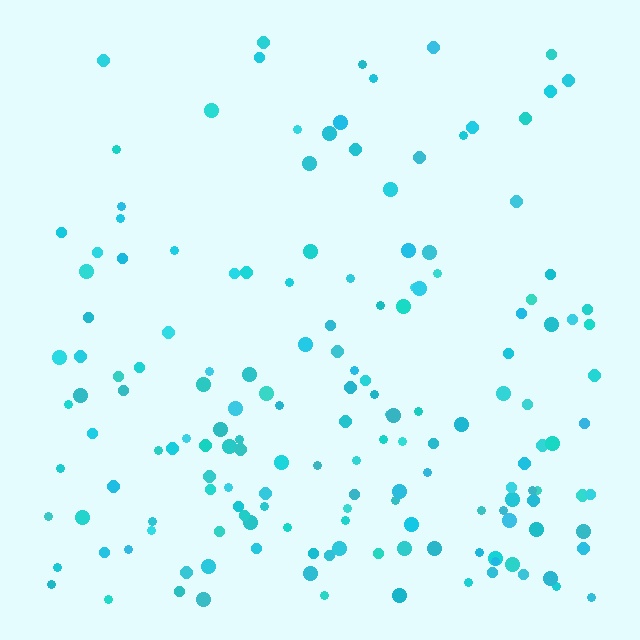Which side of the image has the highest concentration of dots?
The bottom.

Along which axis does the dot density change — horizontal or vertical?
Vertical.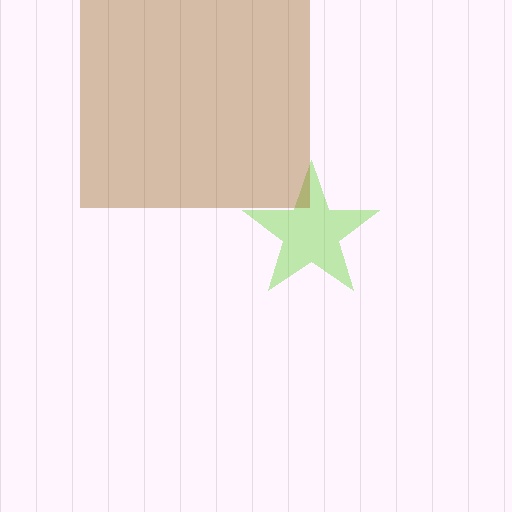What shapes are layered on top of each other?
The layered shapes are: a lime star, a brown square.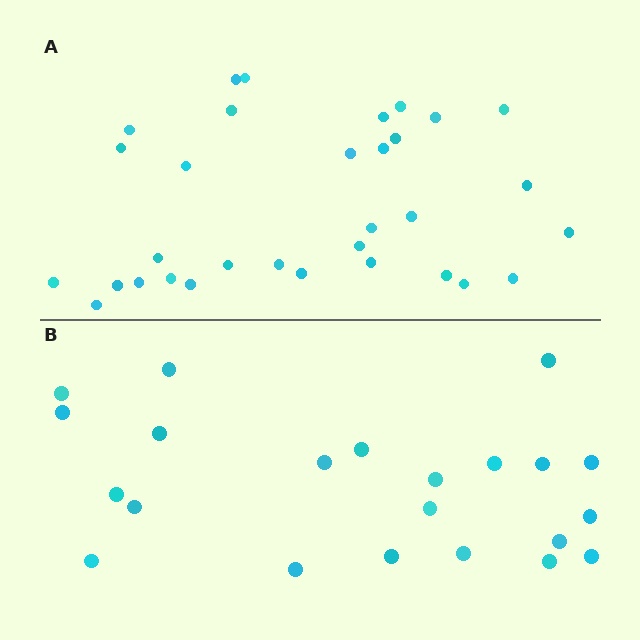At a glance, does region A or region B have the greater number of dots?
Region A (the top region) has more dots.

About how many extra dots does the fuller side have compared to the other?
Region A has roughly 10 or so more dots than region B.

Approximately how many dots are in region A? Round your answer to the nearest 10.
About 30 dots. (The exact count is 32, which rounds to 30.)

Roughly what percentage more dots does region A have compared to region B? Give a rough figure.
About 45% more.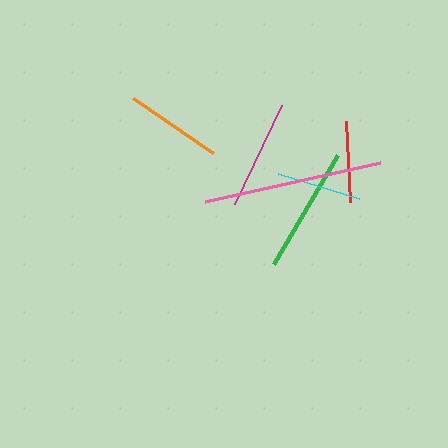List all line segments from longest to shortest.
From longest to shortest: pink, green, magenta, orange, cyan, red.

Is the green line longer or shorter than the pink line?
The pink line is longer than the green line.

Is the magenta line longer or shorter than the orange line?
The magenta line is longer than the orange line.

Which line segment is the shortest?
The red line is the shortest at approximately 81 pixels.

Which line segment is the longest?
The pink line is the longest at approximately 179 pixels.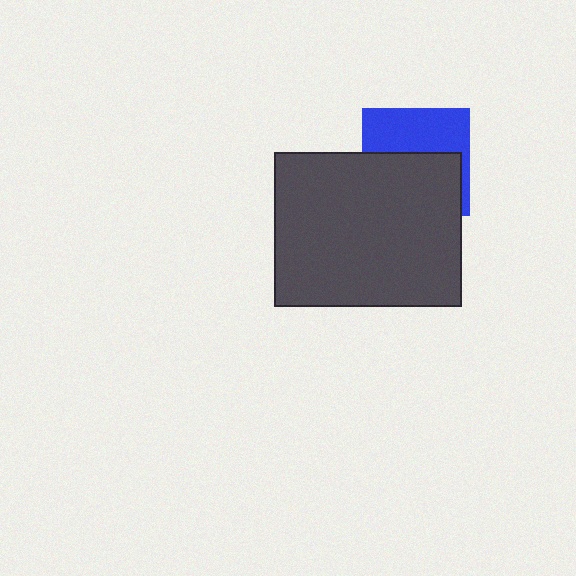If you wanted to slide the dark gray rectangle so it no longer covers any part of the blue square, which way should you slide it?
Slide it down — that is the most direct way to separate the two shapes.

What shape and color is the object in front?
The object in front is a dark gray rectangle.